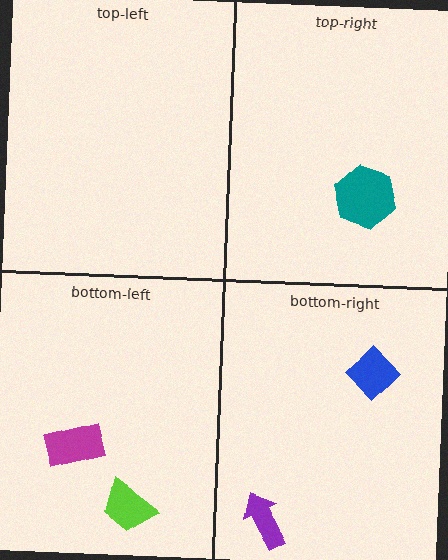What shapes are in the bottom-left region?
The lime trapezoid, the magenta rectangle.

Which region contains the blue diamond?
The bottom-right region.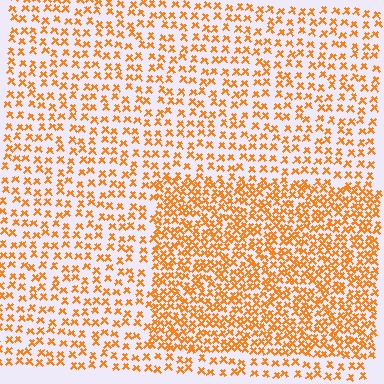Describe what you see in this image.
The image contains small orange elements arranged at two different densities. A rectangle-shaped region is visible where the elements are more densely packed than the surrounding area.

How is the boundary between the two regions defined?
The boundary is defined by a change in element density (approximately 1.9x ratio). All elements are the same color, size, and shape.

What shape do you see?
I see a rectangle.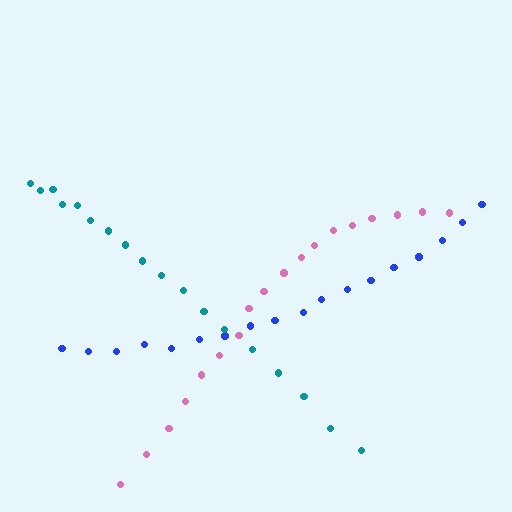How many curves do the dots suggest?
There are 3 distinct paths.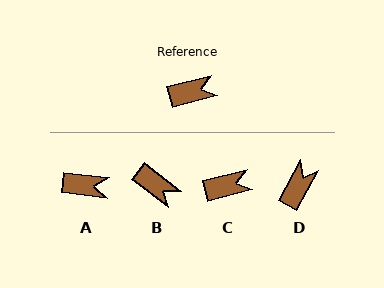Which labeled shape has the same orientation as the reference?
C.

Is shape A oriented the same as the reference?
No, it is off by about 21 degrees.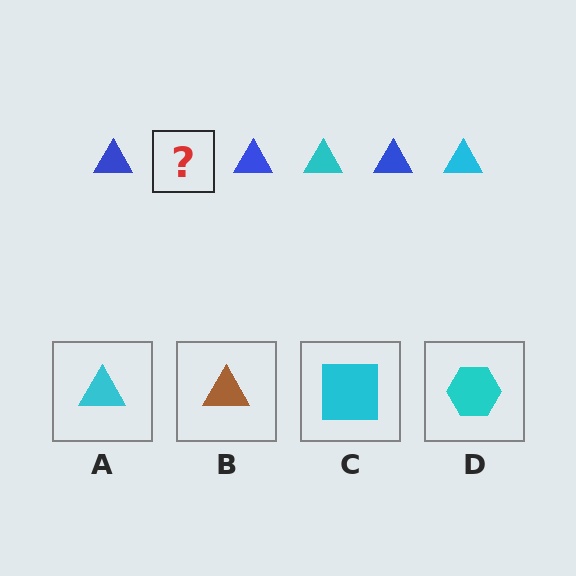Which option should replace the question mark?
Option A.